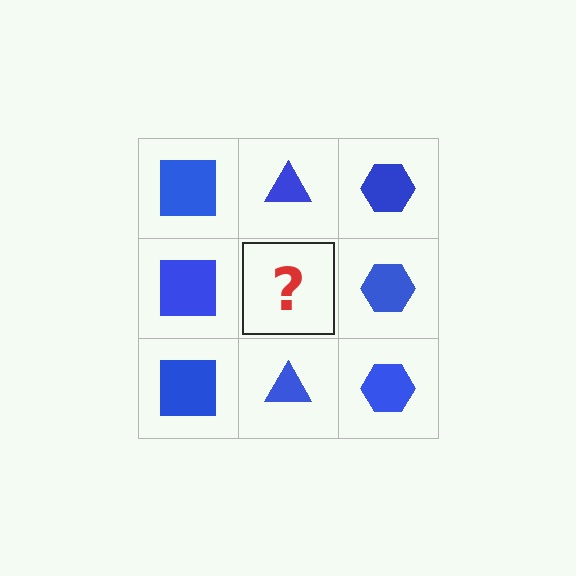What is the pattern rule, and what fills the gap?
The rule is that each column has a consistent shape. The gap should be filled with a blue triangle.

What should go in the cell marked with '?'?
The missing cell should contain a blue triangle.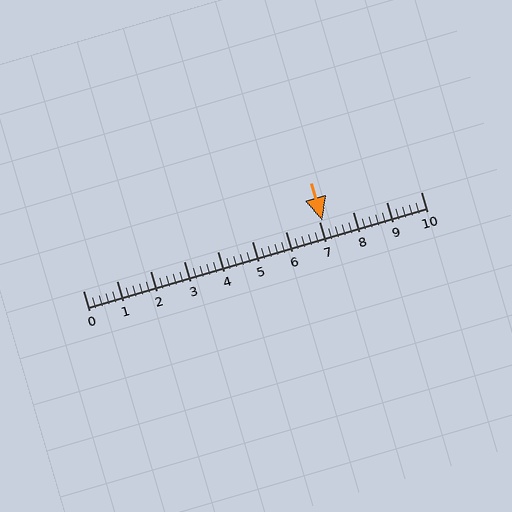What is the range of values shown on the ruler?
The ruler shows values from 0 to 10.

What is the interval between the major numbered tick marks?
The major tick marks are spaced 1 units apart.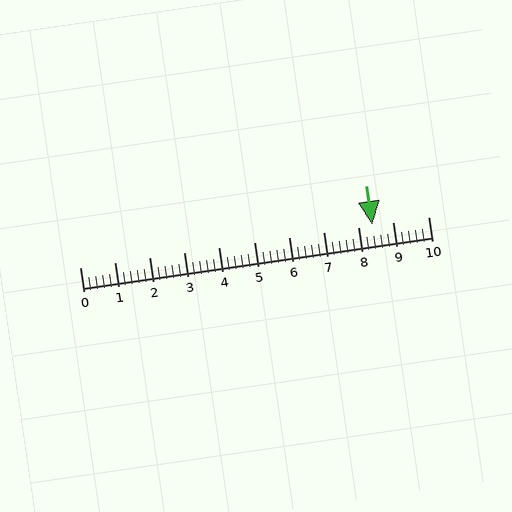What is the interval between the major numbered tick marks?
The major tick marks are spaced 1 units apart.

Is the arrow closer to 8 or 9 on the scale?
The arrow is closer to 8.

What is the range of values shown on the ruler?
The ruler shows values from 0 to 10.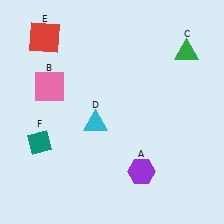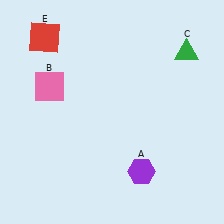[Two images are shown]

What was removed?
The cyan triangle (D), the teal diamond (F) were removed in Image 2.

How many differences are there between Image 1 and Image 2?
There are 2 differences between the two images.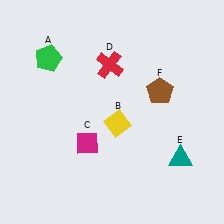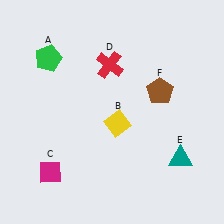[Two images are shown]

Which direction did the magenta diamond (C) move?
The magenta diamond (C) moved left.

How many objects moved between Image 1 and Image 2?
1 object moved between the two images.